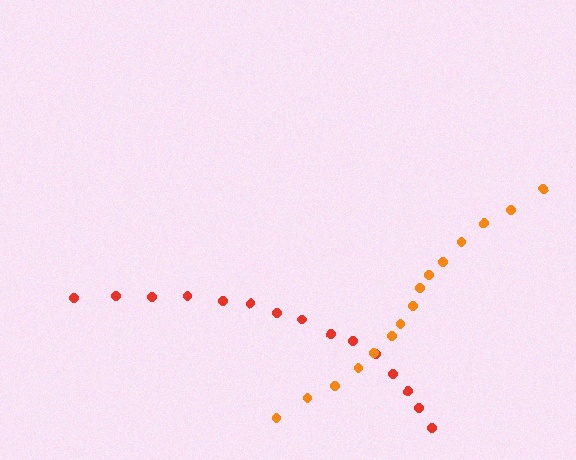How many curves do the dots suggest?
There are 2 distinct paths.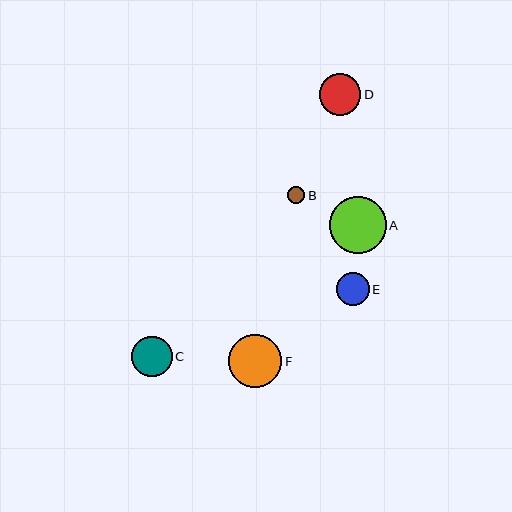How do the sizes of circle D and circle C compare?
Circle D and circle C are approximately the same size.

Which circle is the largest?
Circle A is the largest with a size of approximately 57 pixels.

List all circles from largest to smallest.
From largest to smallest: A, F, D, C, E, B.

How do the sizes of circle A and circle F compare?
Circle A and circle F are approximately the same size.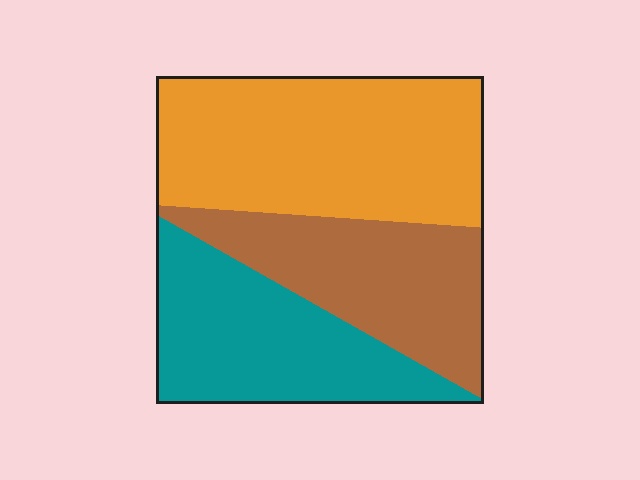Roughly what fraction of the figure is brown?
Brown takes up about one quarter (1/4) of the figure.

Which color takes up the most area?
Orange, at roughly 45%.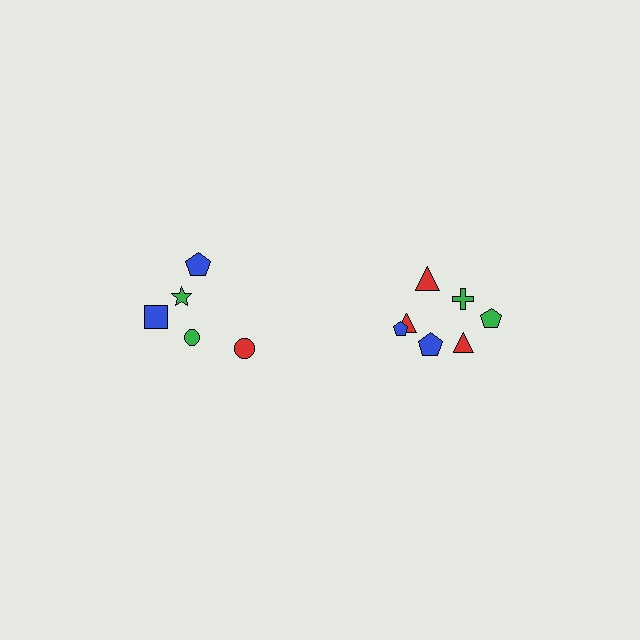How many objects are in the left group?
There are 5 objects.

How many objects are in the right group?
There are 7 objects.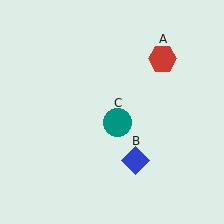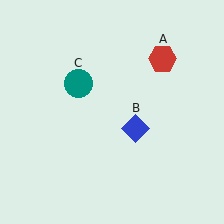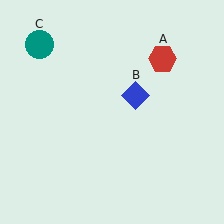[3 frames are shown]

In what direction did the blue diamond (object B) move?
The blue diamond (object B) moved up.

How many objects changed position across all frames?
2 objects changed position: blue diamond (object B), teal circle (object C).